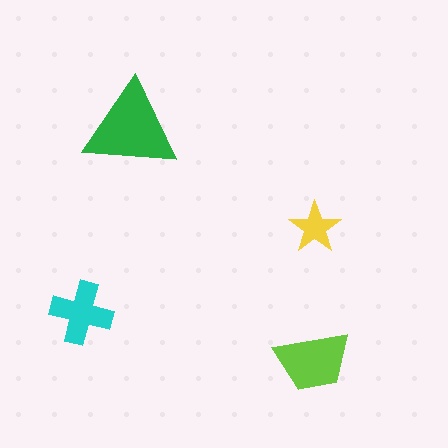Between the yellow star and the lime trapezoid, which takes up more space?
The lime trapezoid.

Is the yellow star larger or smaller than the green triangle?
Smaller.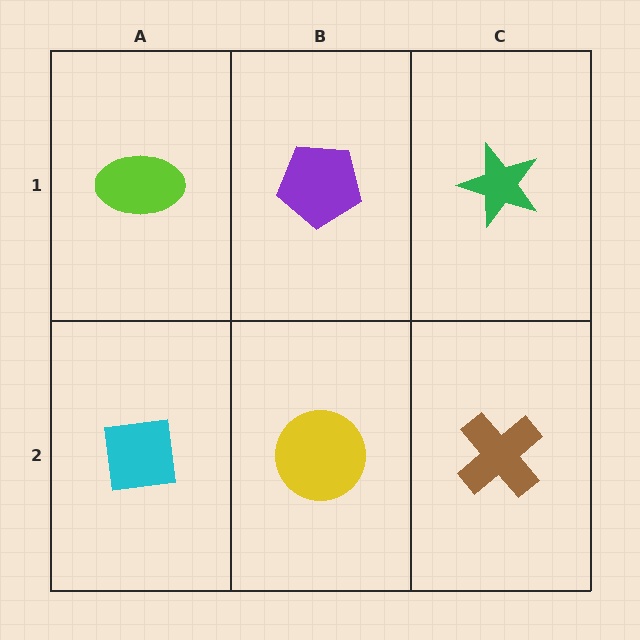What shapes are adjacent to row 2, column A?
A lime ellipse (row 1, column A), a yellow circle (row 2, column B).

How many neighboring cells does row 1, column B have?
3.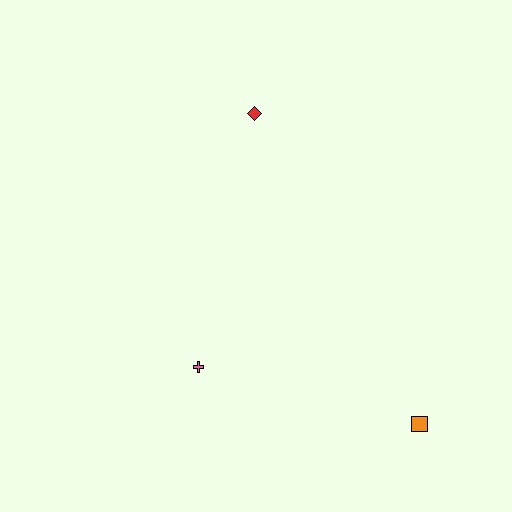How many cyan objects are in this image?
There are no cyan objects.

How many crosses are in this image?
There is 1 cross.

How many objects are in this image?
There are 3 objects.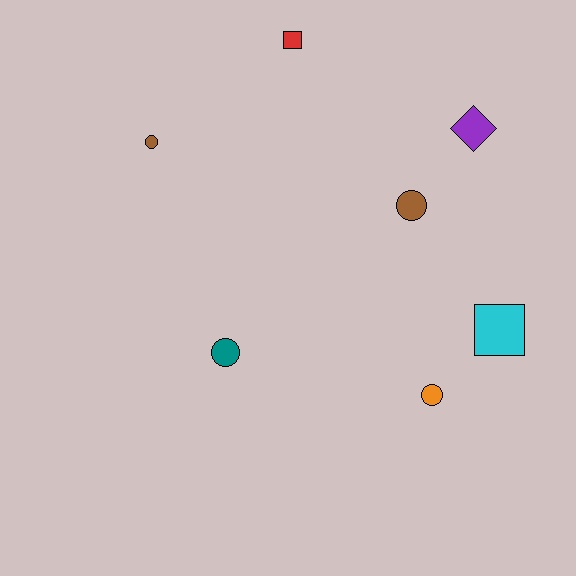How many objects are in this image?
There are 7 objects.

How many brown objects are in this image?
There are 2 brown objects.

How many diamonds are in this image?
There is 1 diamond.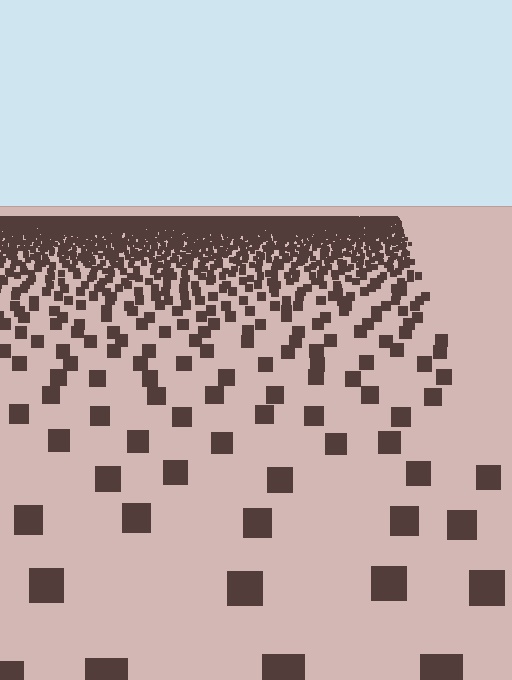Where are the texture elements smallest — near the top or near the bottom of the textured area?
Near the top.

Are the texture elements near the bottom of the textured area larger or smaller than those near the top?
Larger. Near the bottom, elements are closer to the viewer and appear at a bigger on-screen size.